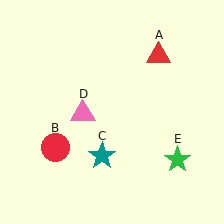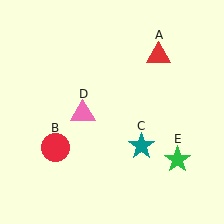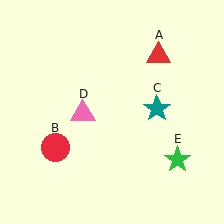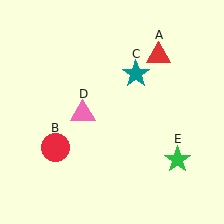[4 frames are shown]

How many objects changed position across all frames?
1 object changed position: teal star (object C).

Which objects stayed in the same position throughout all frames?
Red triangle (object A) and red circle (object B) and pink triangle (object D) and green star (object E) remained stationary.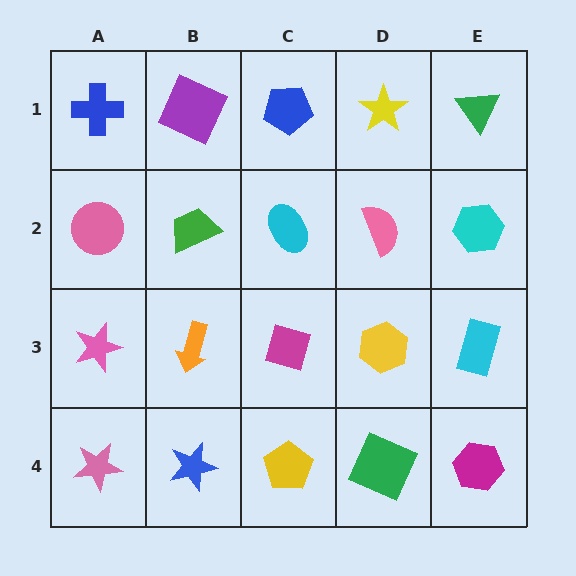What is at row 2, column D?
A pink semicircle.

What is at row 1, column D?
A yellow star.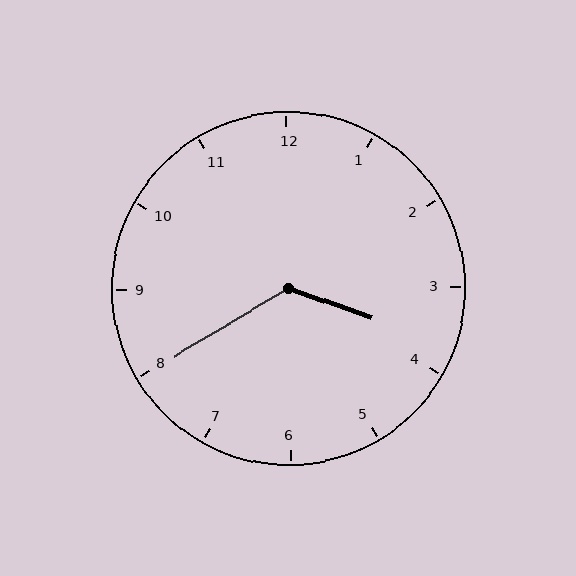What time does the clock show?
3:40.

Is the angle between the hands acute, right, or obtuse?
It is obtuse.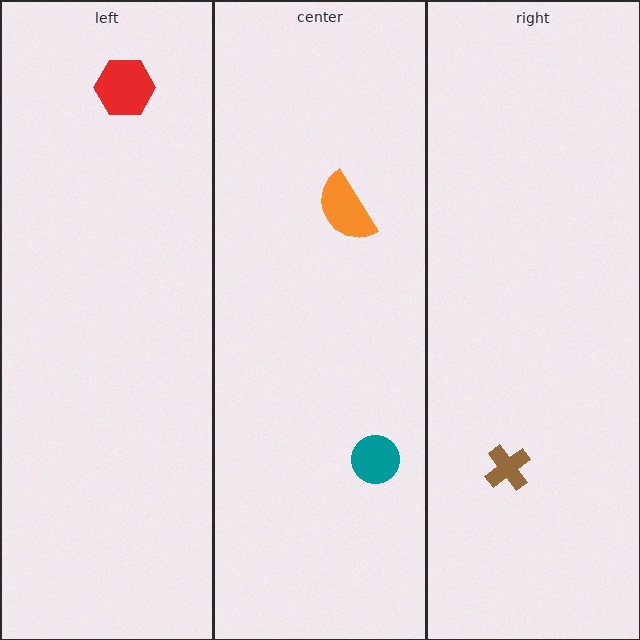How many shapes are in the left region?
1.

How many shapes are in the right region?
1.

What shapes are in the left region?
The red hexagon.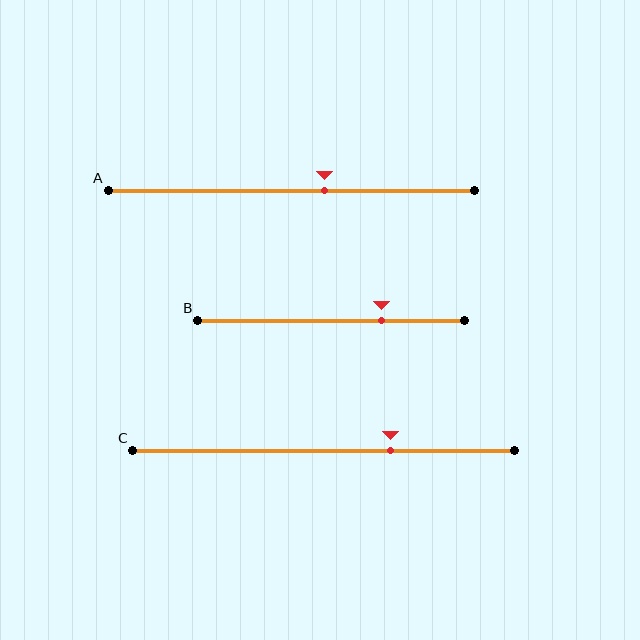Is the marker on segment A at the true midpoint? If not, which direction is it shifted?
No, the marker on segment A is shifted to the right by about 9% of the segment length.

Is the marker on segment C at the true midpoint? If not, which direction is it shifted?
No, the marker on segment C is shifted to the right by about 17% of the segment length.